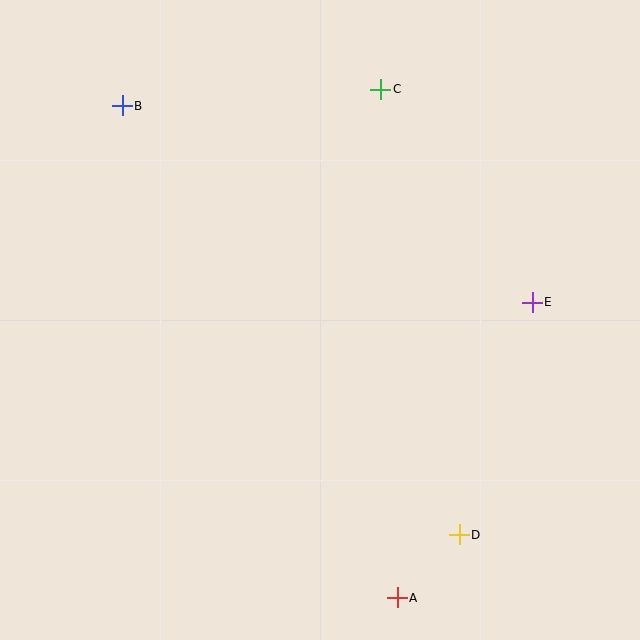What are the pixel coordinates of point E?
Point E is at (532, 302).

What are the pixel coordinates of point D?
Point D is at (459, 535).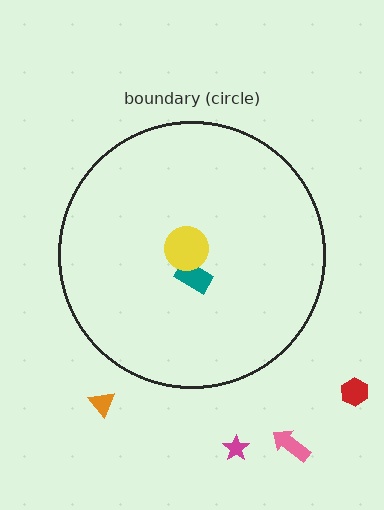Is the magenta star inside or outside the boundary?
Outside.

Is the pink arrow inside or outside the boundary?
Outside.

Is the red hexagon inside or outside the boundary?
Outside.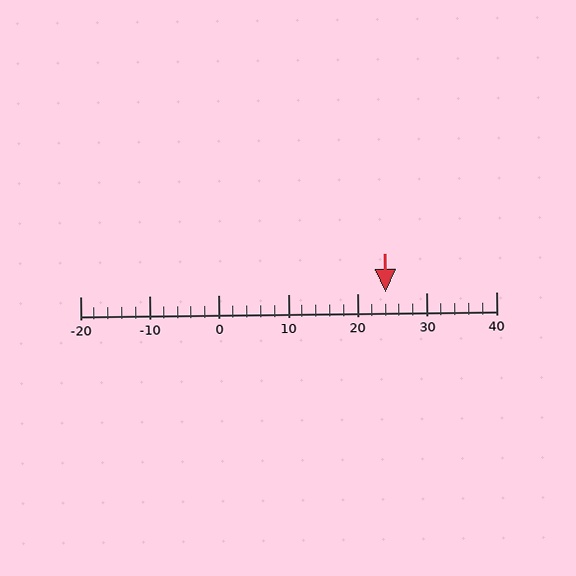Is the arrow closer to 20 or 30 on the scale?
The arrow is closer to 20.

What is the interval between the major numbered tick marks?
The major tick marks are spaced 10 units apart.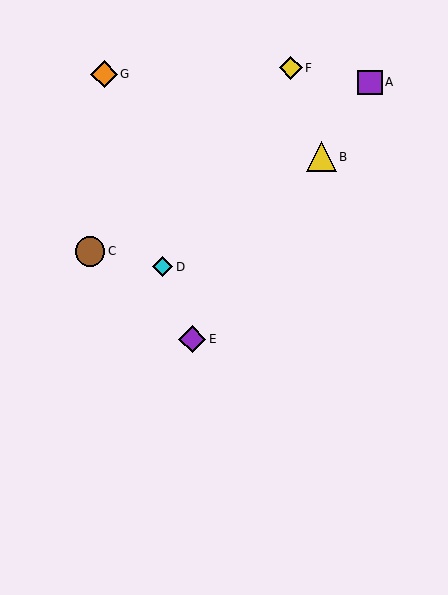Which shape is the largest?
The yellow triangle (labeled B) is the largest.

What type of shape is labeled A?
Shape A is a purple square.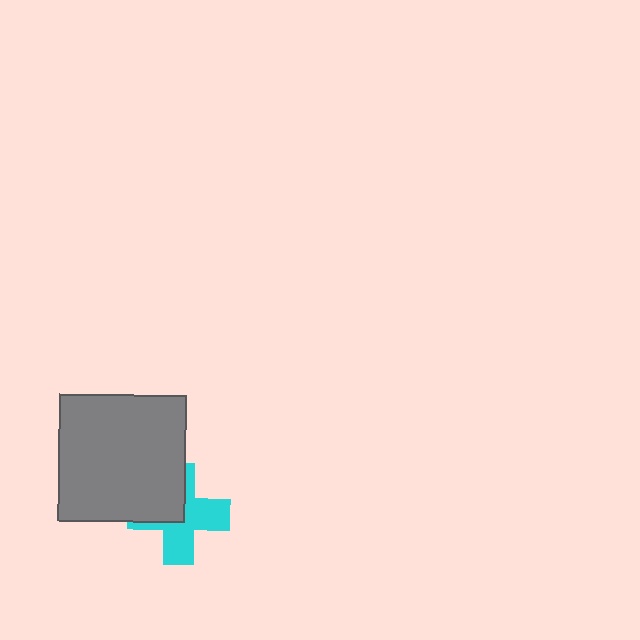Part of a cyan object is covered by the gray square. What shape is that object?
It is a cross.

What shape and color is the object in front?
The object in front is a gray square.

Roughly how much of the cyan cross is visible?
About half of it is visible (roughly 59%).